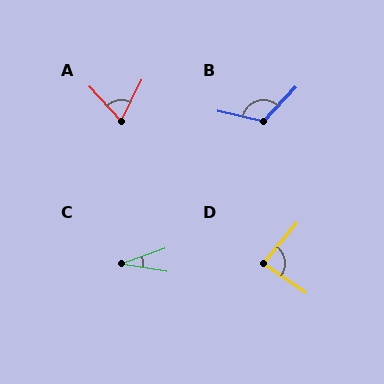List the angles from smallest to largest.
C (29°), A (69°), D (85°), B (121°).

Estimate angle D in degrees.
Approximately 85 degrees.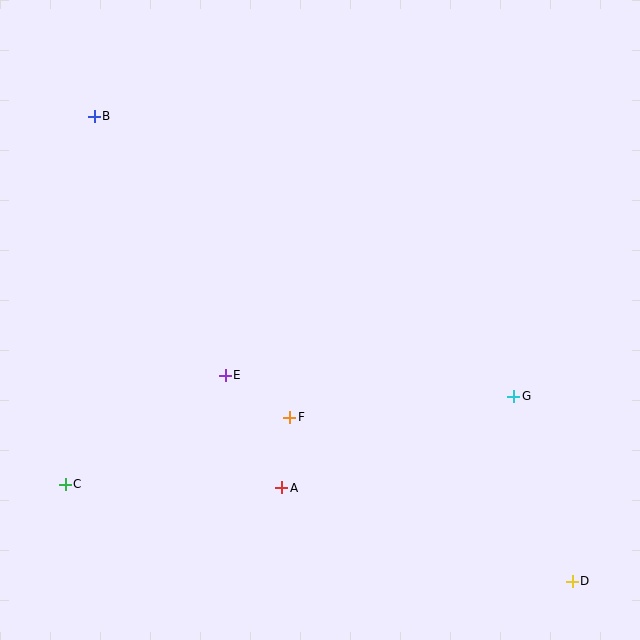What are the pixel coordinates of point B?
Point B is at (94, 116).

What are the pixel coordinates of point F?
Point F is at (290, 417).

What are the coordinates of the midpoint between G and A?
The midpoint between G and A is at (398, 442).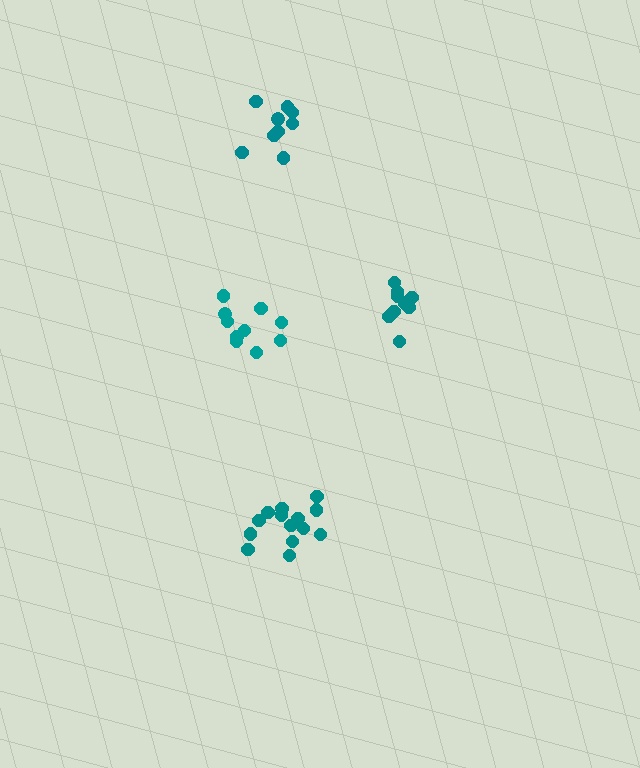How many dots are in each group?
Group 1: 10 dots, Group 2: 14 dots, Group 3: 9 dots, Group 4: 9 dots (42 total).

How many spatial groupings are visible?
There are 4 spatial groupings.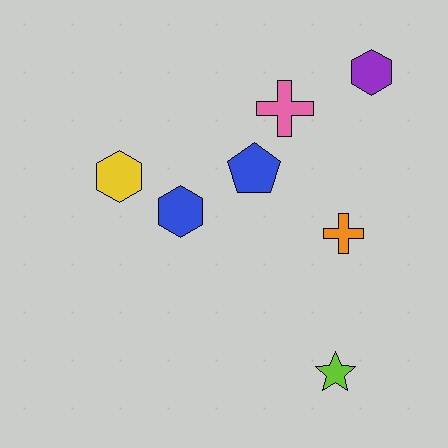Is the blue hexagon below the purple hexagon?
Yes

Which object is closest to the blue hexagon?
The yellow hexagon is closest to the blue hexagon.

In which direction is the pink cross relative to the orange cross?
The pink cross is above the orange cross.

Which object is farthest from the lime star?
The purple hexagon is farthest from the lime star.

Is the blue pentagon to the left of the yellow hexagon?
No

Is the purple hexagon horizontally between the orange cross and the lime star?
No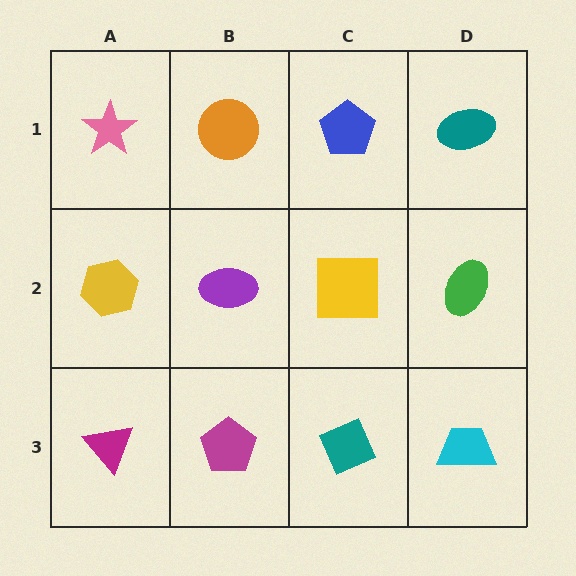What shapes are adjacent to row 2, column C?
A blue pentagon (row 1, column C), a teal diamond (row 3, column C), a purple ellipse (row 2, column B), a green ellipse (row 2, column D).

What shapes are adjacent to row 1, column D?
A green ellipse (row 2, column D), a blue pentagon (row 1, column C).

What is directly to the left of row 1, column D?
A blue pentagon.